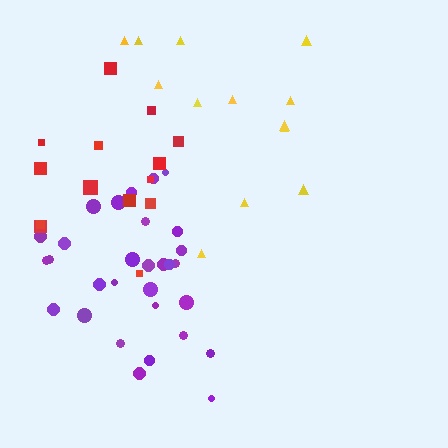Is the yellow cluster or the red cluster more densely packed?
Red.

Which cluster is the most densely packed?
Purple.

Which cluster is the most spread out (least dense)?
Yellow.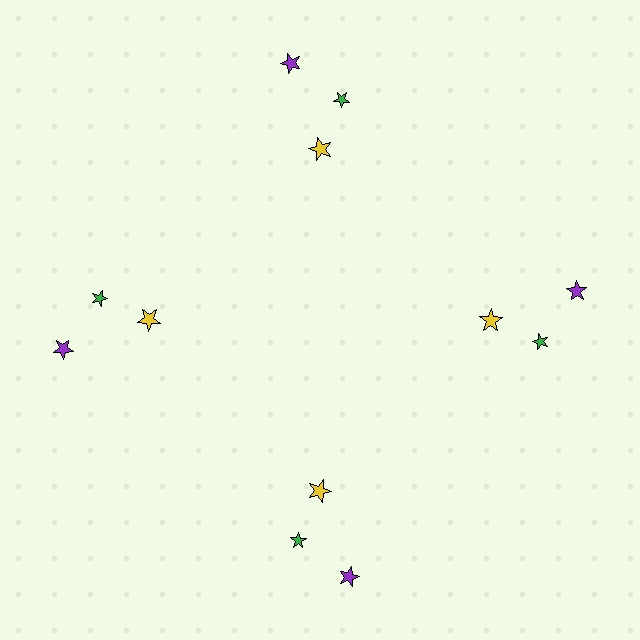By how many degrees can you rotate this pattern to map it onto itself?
The pattern maps onto itself every 90 degrees of rotation.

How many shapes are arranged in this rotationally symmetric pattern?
There are 12 shapes, arranged in 4 groups of 3.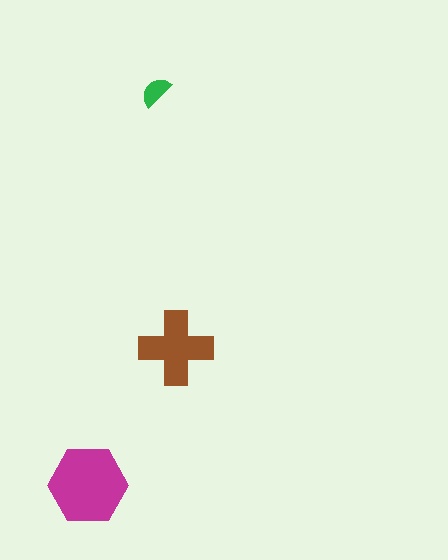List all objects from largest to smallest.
The magenta hexagon, the brown cross, the green semicircle.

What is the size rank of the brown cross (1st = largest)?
2nd.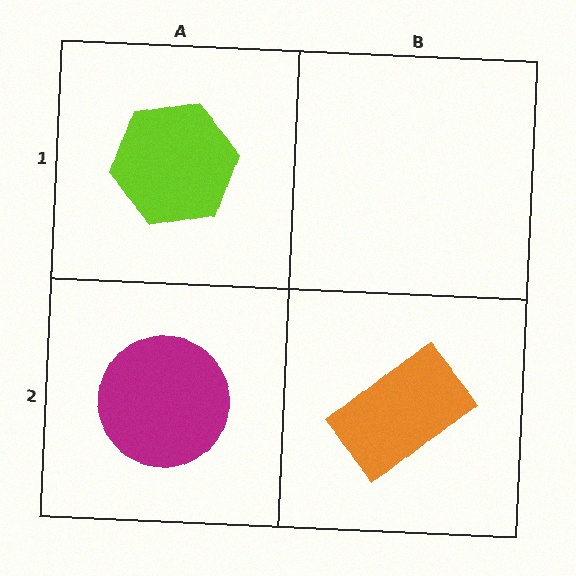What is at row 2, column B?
An orange rectangle.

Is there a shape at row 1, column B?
No, that cell is empty.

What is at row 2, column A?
A magenta circle.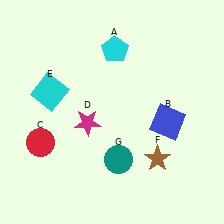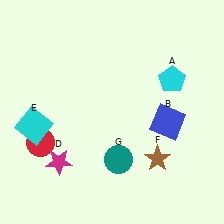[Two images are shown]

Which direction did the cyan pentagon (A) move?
The cyan pentagon (A) moved right.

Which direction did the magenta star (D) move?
The magenta star (D) moved down.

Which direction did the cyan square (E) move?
The cyan square (E) moved down.